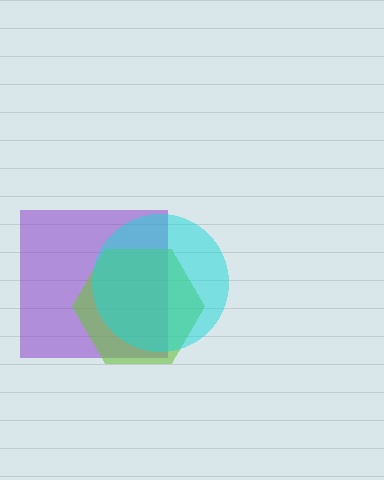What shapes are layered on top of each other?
The layered shapes are: a purple square, a lime hexagon, a cyan circle.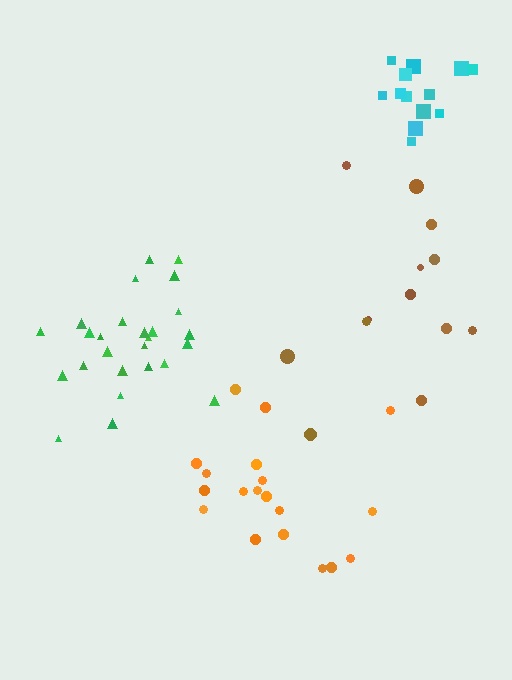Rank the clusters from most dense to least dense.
cyan, green, orange, brown.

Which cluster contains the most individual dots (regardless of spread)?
Green (26).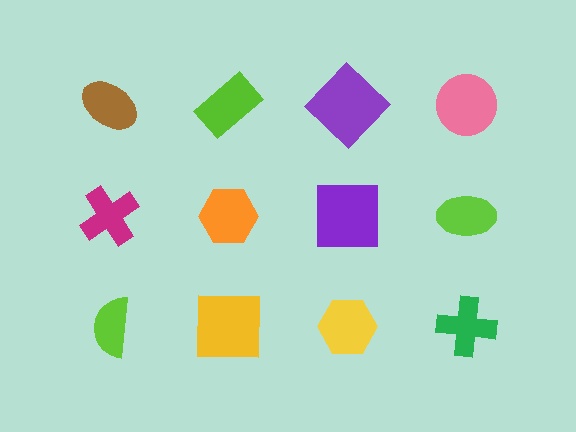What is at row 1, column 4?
A pink circle.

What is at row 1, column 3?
A purple diamond.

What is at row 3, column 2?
A yellow square.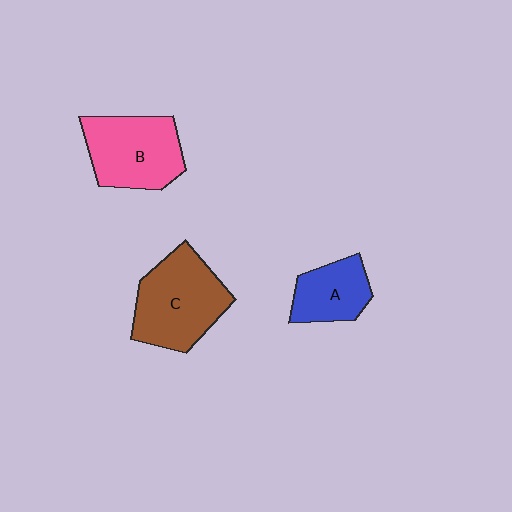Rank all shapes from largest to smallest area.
From largest to smallest: C (brown), B (pink), A (blue).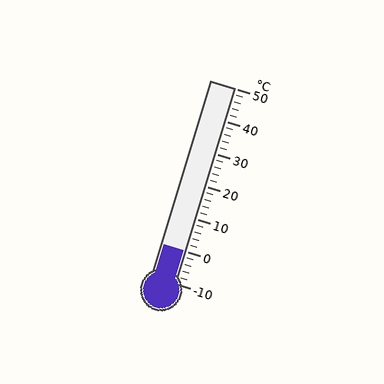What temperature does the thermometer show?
The thermometer shows approximately 0°C.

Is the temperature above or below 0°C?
The temperature is at 0°C.